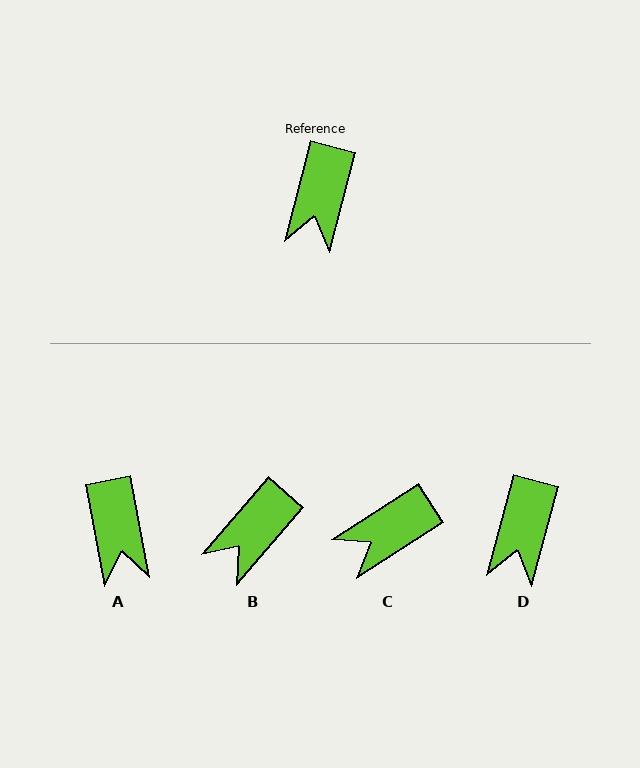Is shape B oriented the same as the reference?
No, it is off by about 26 degrees.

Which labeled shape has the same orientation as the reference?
D.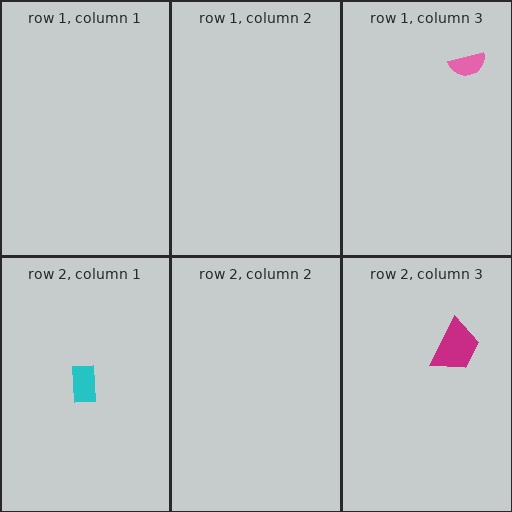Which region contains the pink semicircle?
The row 1, column 3 region.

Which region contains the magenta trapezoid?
The row 2, column 3 region.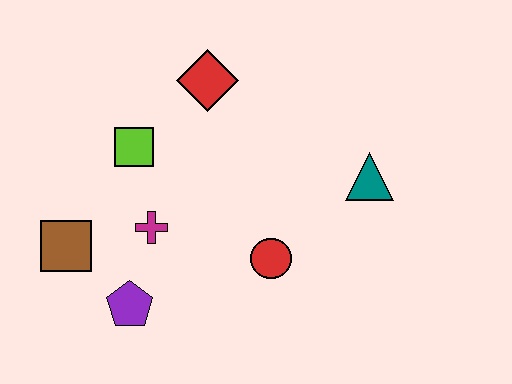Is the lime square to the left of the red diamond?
Yes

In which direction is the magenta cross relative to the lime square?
The magenta cross is below the lime square.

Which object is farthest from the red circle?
The brown square is farthest from the red circle.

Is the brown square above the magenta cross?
No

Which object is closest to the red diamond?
The lime square is closest to the red diamond.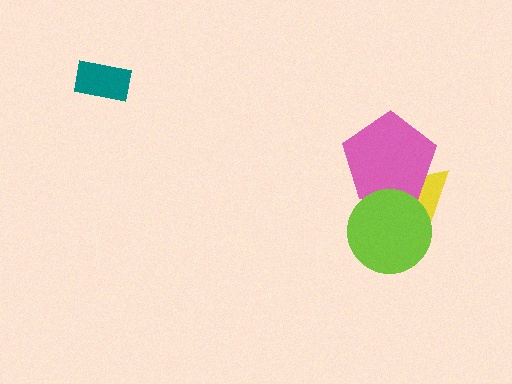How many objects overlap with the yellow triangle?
2 objects overlap with the yellow triangle.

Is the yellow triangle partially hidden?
Yes, it is partially covered by another shape.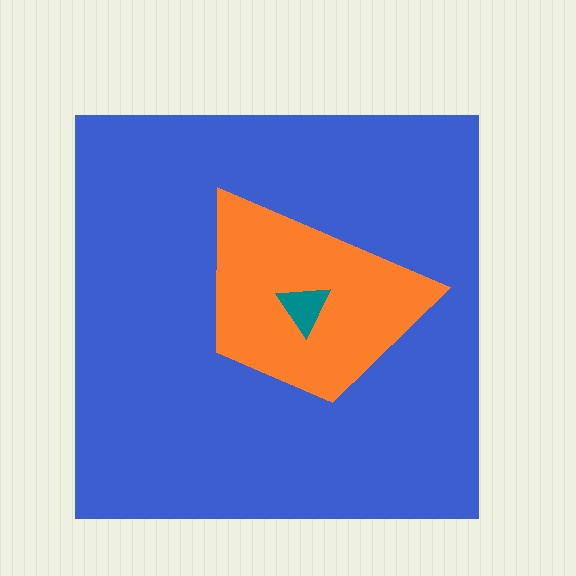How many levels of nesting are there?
3.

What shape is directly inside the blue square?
The orange trapezoid.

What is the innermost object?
The teal triangle.